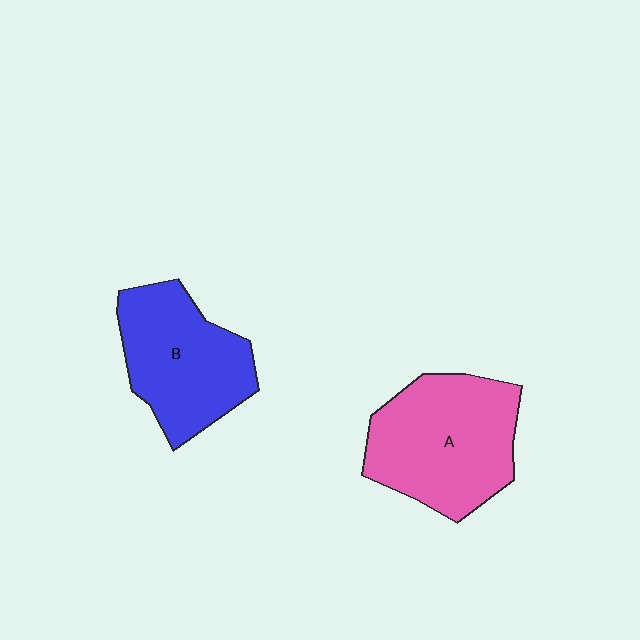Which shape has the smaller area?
Shape B (blue).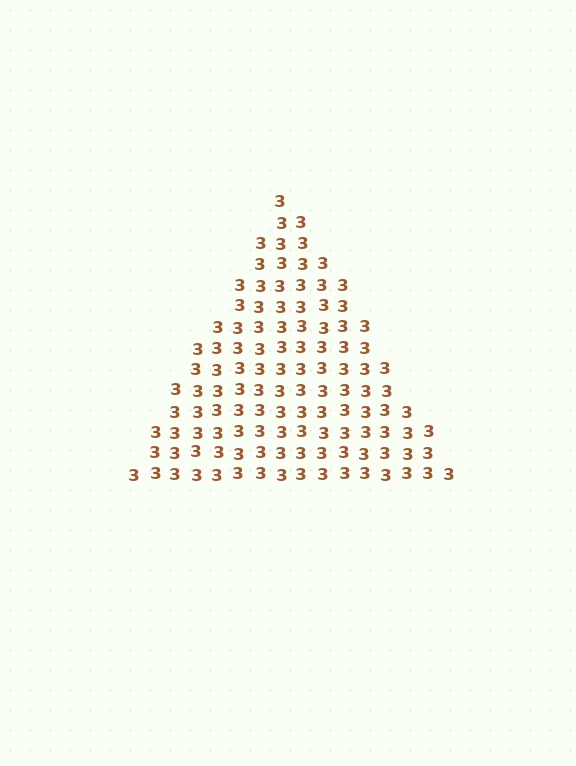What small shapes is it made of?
It is made of small digit 3's.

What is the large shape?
The large shape is a triangle.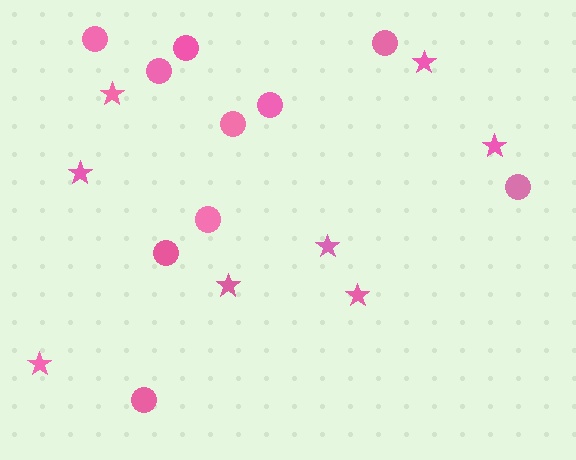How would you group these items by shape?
There are 2 groups: one group of circles (10) and one group of stars (8).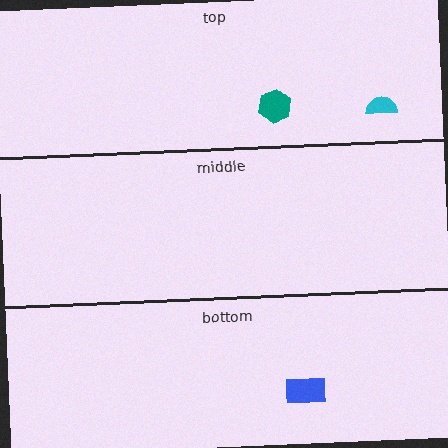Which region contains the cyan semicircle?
The top region.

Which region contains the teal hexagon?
The top region.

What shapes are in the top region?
The teal hexagon, the cyan semicircle.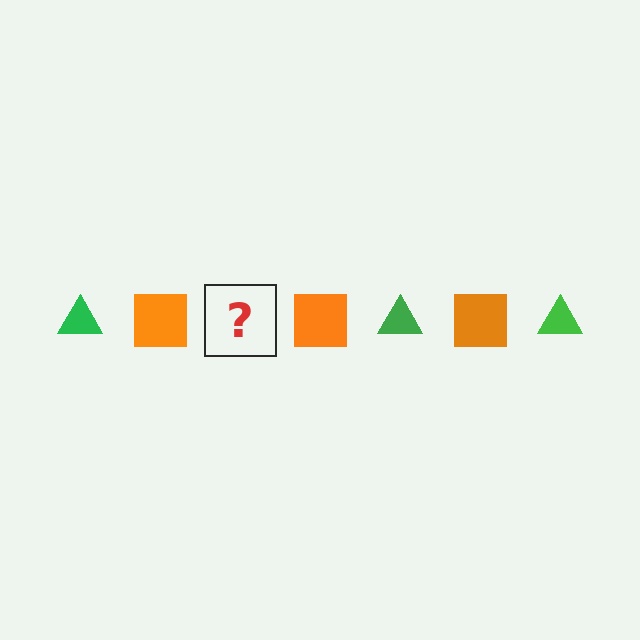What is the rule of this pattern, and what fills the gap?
The rule is that the pattern alternates between green triangle and orange square. The gap should be filled with a green triangle.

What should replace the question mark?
The question mark should be replaced with a green triangle.